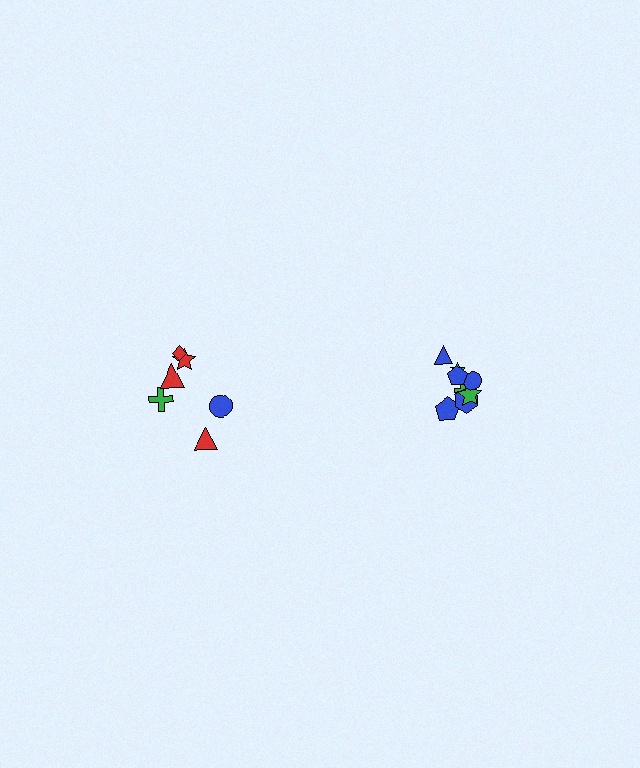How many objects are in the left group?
There are 6 objects.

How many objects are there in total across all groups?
There are 14 objects.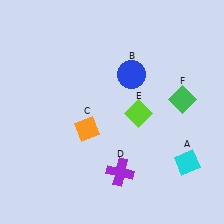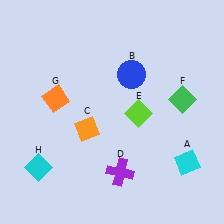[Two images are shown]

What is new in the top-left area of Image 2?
An orange diamond (G) was added in the top-left area of Image 2.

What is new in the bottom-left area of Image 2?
A cyan diamond (H) was added in the bottom-left area of Image 2.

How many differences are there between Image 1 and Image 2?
There are 2 differences between the two images.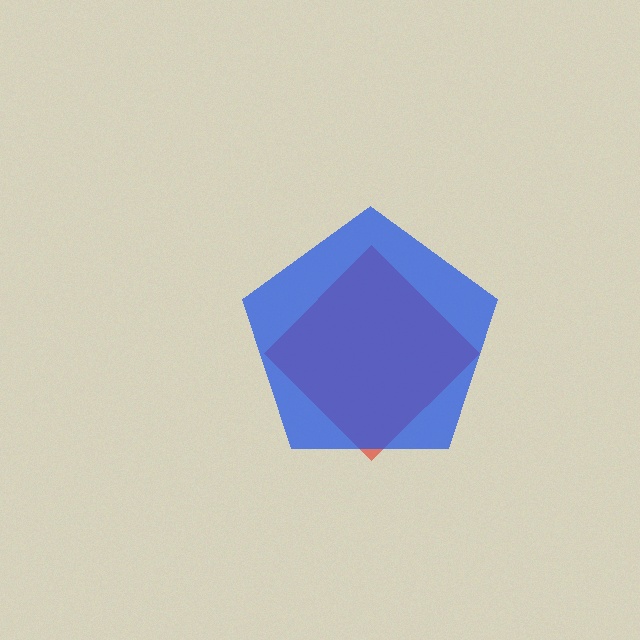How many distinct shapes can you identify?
There are 2 distinct shapes: a red diamond, a blue pentagon.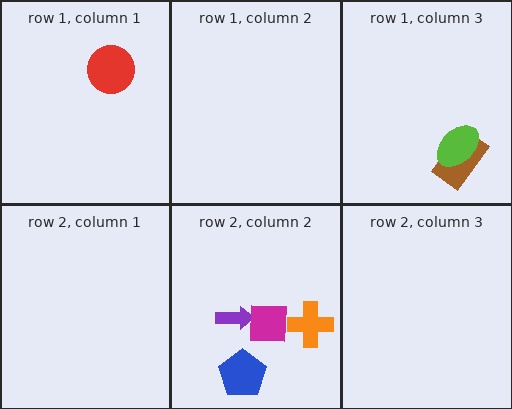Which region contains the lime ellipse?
The row 1, column 3 region.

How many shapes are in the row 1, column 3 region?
2.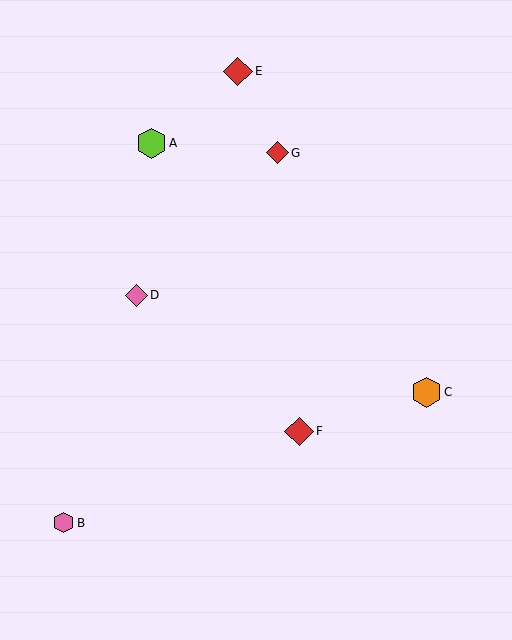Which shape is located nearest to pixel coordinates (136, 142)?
The lime hexagon (labeled A) at (151, 143) is nearest to that location.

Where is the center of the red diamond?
The center of the red diamond is at (277, 153).